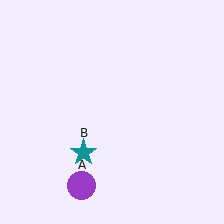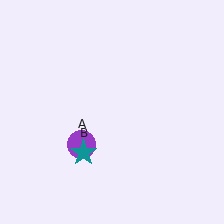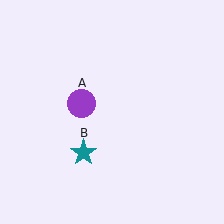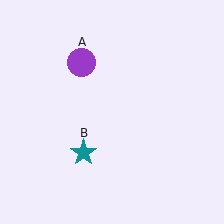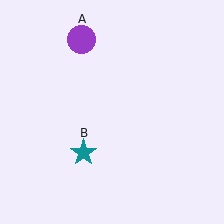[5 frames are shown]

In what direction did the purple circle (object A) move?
The purple circle (object A) moved up.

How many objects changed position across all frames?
1 object changed position: purple circle (object A).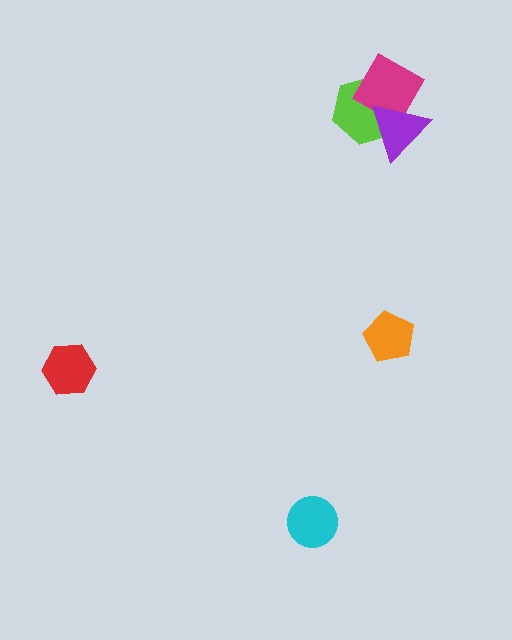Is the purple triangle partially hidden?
No, no other shape covers it.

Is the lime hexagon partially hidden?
Yes, it is partially covered by another shape.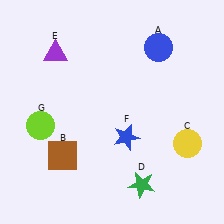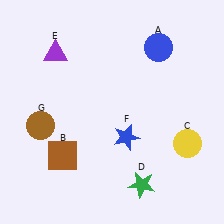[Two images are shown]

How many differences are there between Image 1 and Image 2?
There is 1 difference between the two images.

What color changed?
The circle (G) changed from lime in Image 1 to brown in Image 2.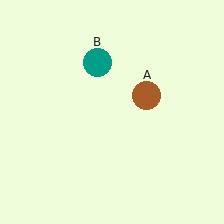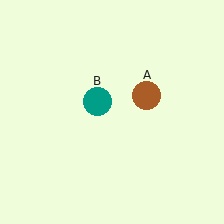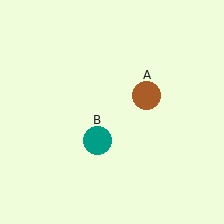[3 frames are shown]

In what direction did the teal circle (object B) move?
The teal circle (object B) moved down.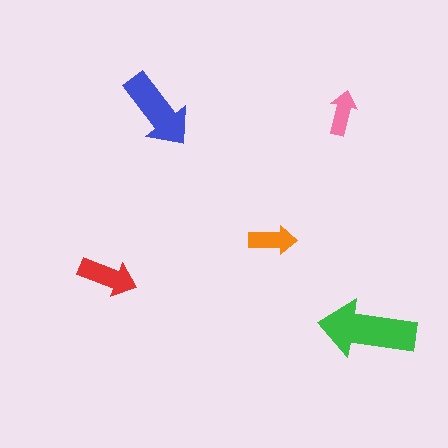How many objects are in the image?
There are 5 objects in the image.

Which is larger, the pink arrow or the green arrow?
The green one.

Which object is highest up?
The blue arrow is topmost.